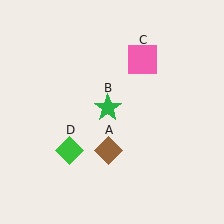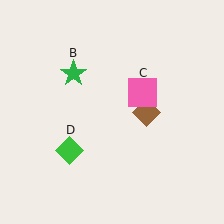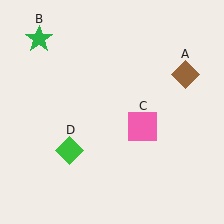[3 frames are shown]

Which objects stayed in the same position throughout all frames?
Green diamond (object D) remained stationary.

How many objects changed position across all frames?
3 objects changed position: brown diamond (object A), green star (object B), pink square (object C).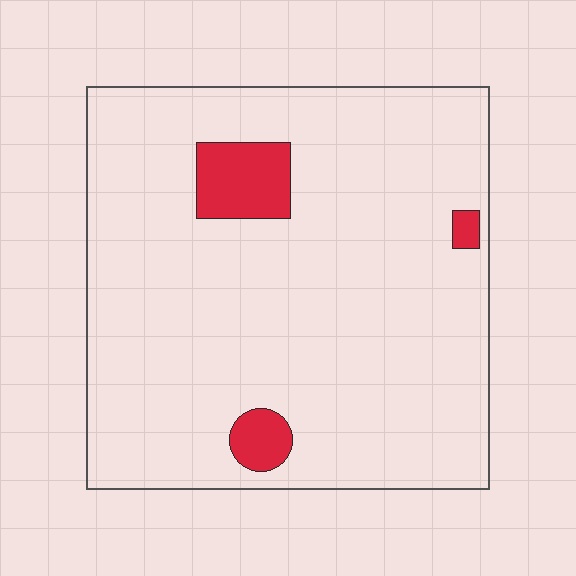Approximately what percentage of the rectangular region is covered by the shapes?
Approximately 5%.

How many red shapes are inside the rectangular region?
3.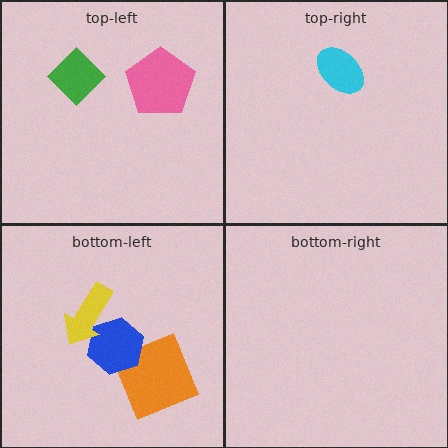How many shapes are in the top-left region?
2.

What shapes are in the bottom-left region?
The orange square, the blue hexagon, the yellow arrow.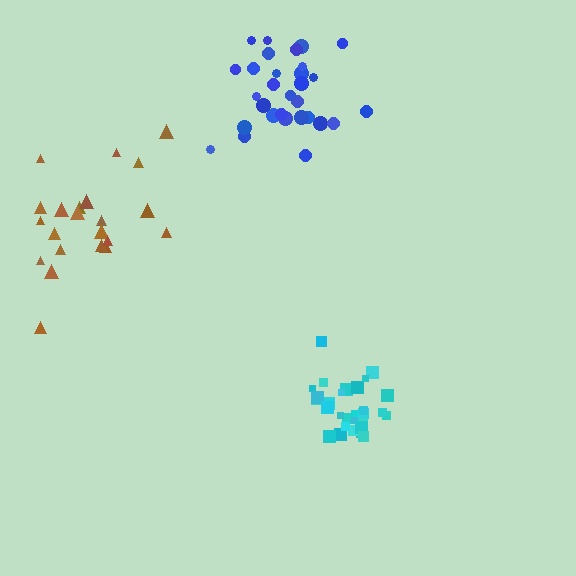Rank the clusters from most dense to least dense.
cyan, blue, brown.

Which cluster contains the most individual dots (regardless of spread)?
Blue (30).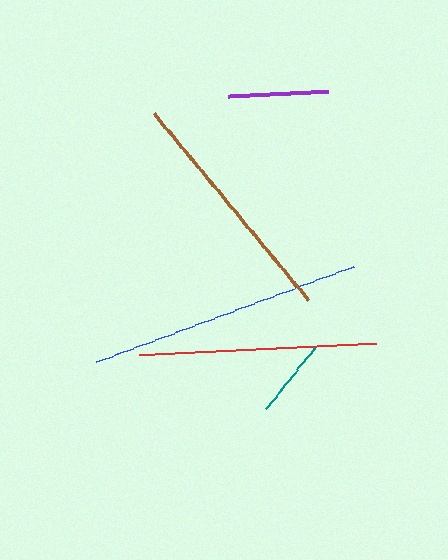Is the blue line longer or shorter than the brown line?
The blue line is longer than the brown line.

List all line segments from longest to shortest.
From longest to shortest: blue, brown, red, purple, teal.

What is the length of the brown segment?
The brown segment is approximately 242 pixels long.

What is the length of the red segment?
The red segment is approximately 238 pixels long.